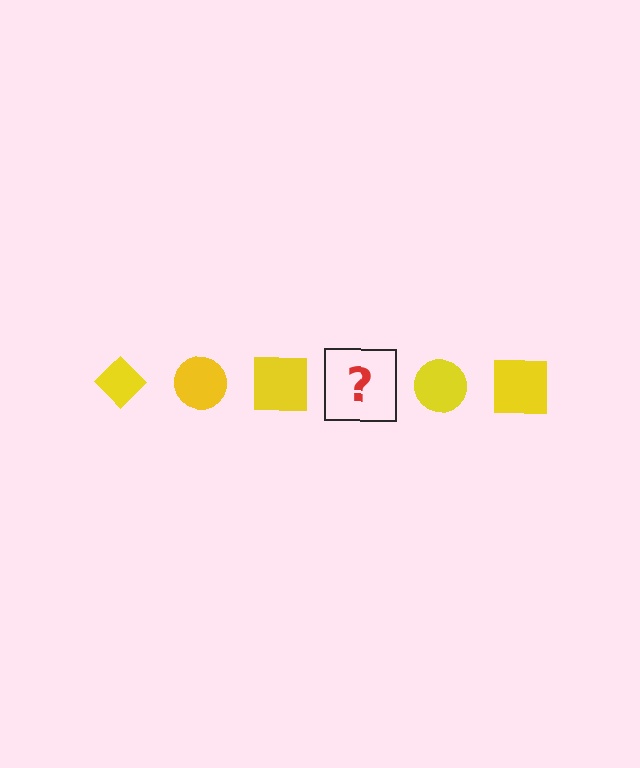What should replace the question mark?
The question mark should be replaced with a yellow diamond.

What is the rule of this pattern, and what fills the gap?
The rule is that the pattern cycles through diamond, circle, square shapes in yellow. The gap should be filled with a yellow diamond.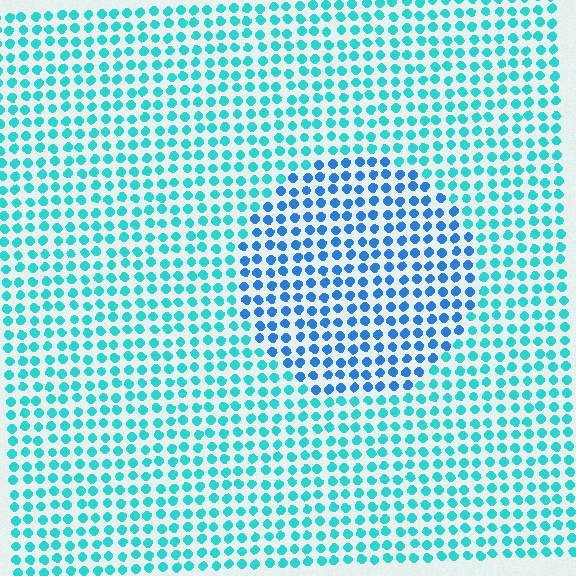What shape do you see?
I see a circle.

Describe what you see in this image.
The image is filled with small cyan elements in a uniform arrangement. A circle-shaped region is visible where the elements are tinted to a slightly different hue, forming a subtle color boundary.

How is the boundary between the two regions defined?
The boundary is defined purely by a slight shift in hue (about 34 degrees). Spacing, size, and orientation are identical on both sides.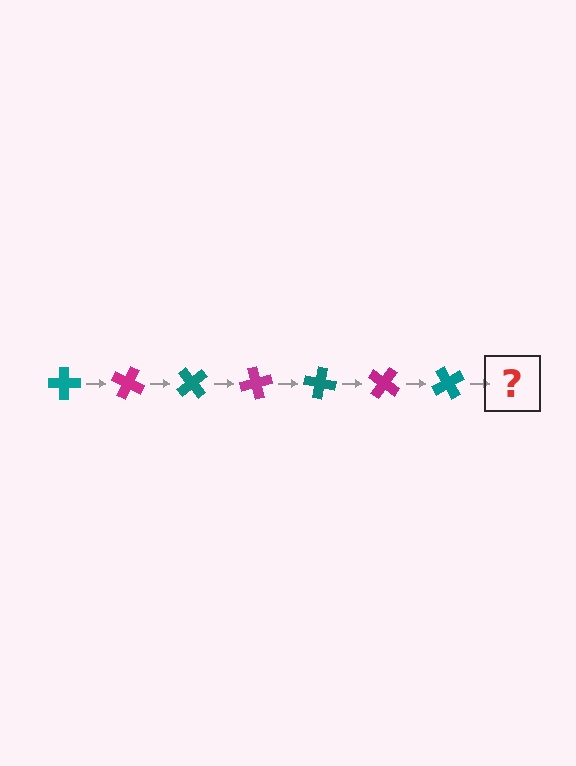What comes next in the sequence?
The next element should be a magenta cross, rotated 175 degrees from the start.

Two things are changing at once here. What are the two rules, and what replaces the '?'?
The two rules are that it rotates 25 degrees each step and the color cycles through teal and magenta. The '?' should be a magenta cross, rotated 175 degrees from the start.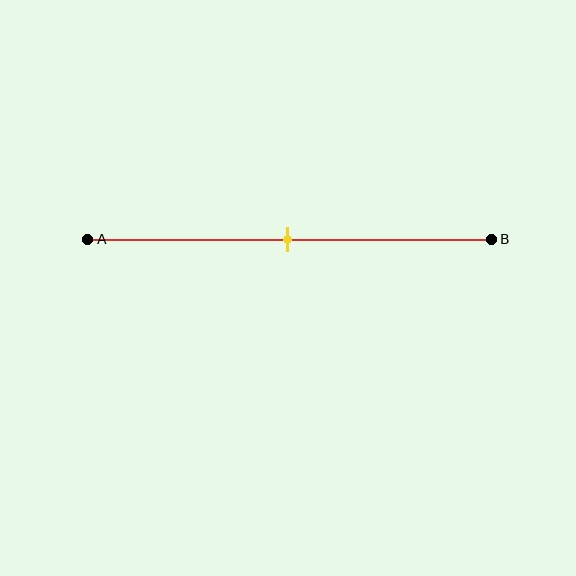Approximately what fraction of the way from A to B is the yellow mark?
The yellow mark is approximately 50% of the way from A to B.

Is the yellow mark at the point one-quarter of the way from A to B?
No, the mark is at about 50% from A, not at the 25% one-quarter point.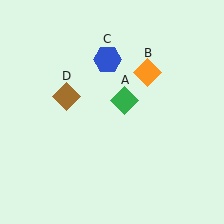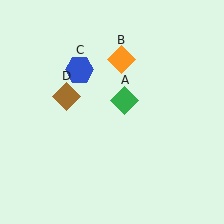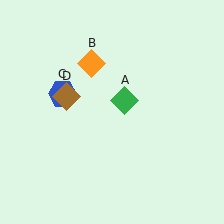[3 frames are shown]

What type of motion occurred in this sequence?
The orange diamond (object B), blue hexagon (object C) rotated counterclockwise around the center of the scene.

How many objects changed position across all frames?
2 objects changed position: orange diamond (object B), blue hexagon (object C).